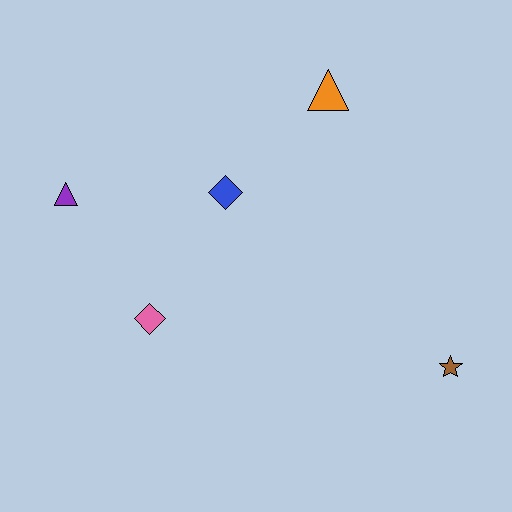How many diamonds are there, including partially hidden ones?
There are 2 diamonds.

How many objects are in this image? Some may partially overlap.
There are 5 objects.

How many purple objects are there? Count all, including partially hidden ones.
There is 1 purple object.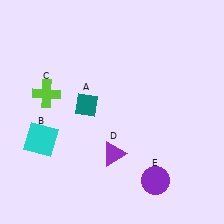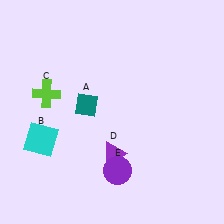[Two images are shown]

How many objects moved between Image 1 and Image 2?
1 object moved between the two images.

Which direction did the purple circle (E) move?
The purple circle (E) moved left.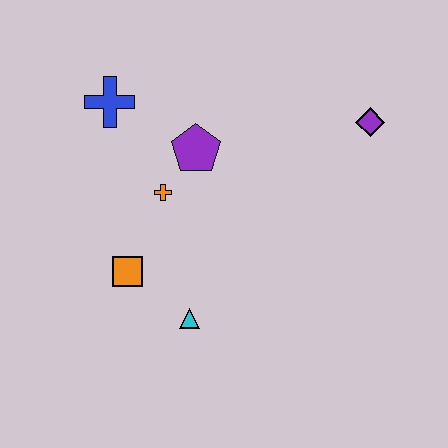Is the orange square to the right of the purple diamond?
No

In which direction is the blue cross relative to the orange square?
The blue cross is above the orange square.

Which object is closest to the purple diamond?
The purple pentagon is closest to the purple diamond.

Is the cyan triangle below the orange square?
Yes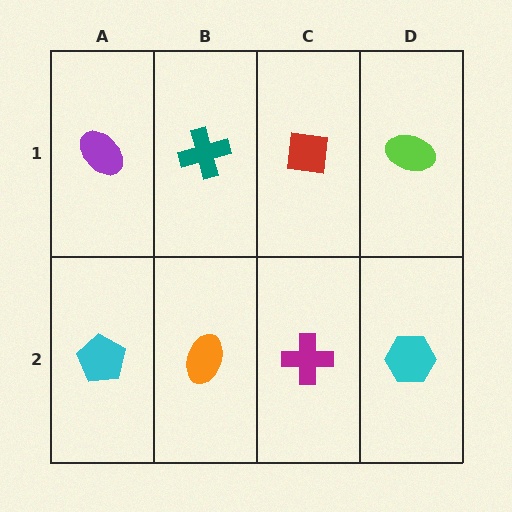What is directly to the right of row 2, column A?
An orange ellipse.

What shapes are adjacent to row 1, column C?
A magenta cross (row 2, column C), a teal cross (row 1, column B), a lime ellipse (row 1, column D).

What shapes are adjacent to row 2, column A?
A purple ellipse (row 1, column A), an orange ellipse (row 2, column B).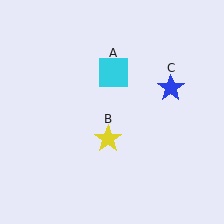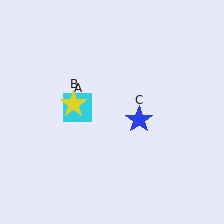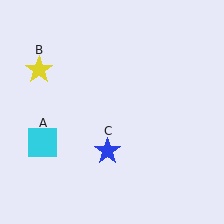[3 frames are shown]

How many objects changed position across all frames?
3 objects changed position: cyan square (object A), yellow star (object B), blue star (object C).